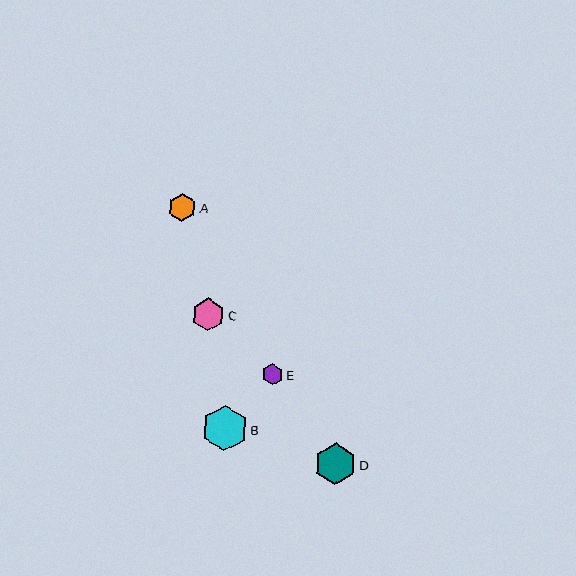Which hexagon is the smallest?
Hexagon E is the smallest with a size of approximately 21 pixels.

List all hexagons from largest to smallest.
From largest to smallest: B, D, C, A, E.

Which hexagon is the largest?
Hexagon B is the largest with a size of approximately 45 pixels.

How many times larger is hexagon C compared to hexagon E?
Hexagon C is approximately 1.6 times the size of hexagon E.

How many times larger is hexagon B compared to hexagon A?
Hexagon B is approximately 1.6 times the size of hexagon A.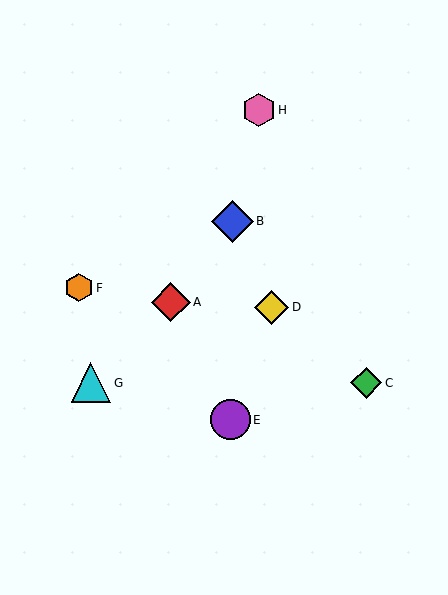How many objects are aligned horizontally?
2 objects (C, G) are aligned horizontally.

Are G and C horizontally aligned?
Yes, both are at y≈383.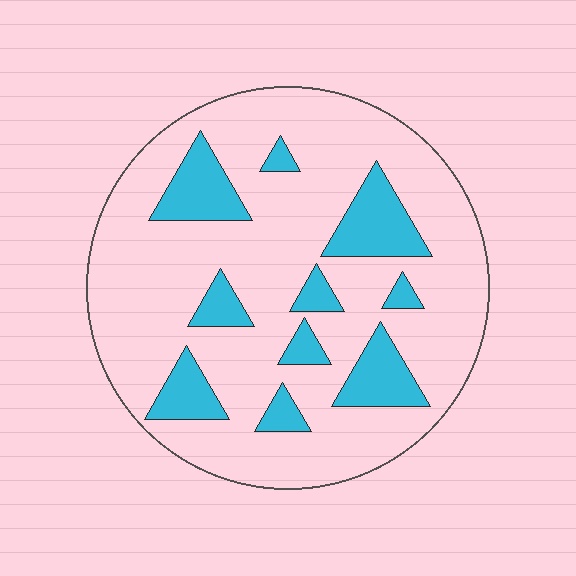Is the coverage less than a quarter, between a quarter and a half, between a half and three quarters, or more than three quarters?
Less than a quarter.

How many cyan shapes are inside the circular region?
10.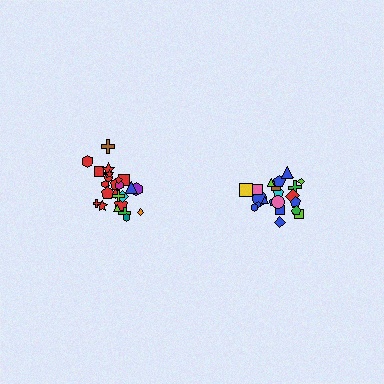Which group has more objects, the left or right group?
The left group.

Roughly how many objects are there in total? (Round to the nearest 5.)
Roughly 45 objects in total.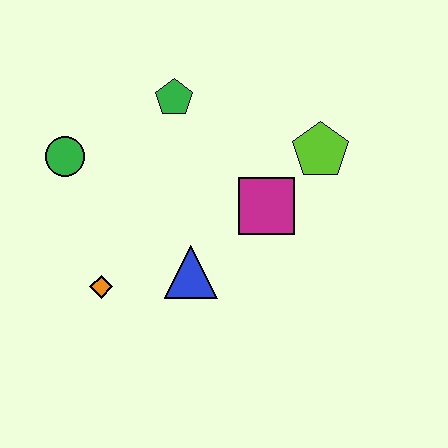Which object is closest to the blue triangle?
The orange diamond is closest to the blue triangle.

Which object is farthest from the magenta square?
The green circle is farthest from the magenta square.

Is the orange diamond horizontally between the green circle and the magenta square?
Yes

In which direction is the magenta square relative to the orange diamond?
The magenta square is to the right of the orange diamond.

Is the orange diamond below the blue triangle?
Yes